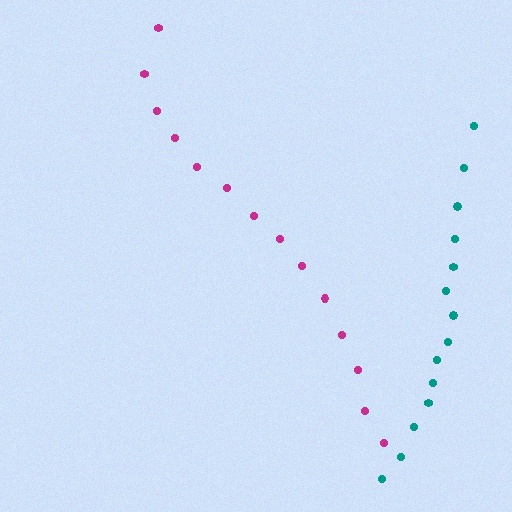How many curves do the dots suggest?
There are 2 distinct paths.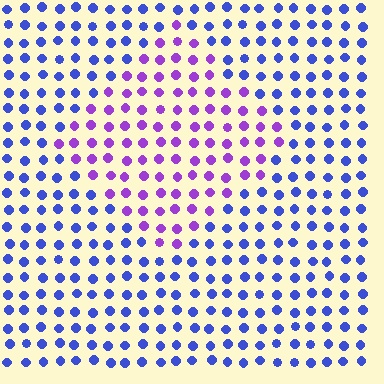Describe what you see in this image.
The image is filled with small blue elements in a uniform arrangement. A diamond-shaped region is visible where the elements are tinted to a slightly different hue, forming a subtle color boundary.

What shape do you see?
I see a diamond.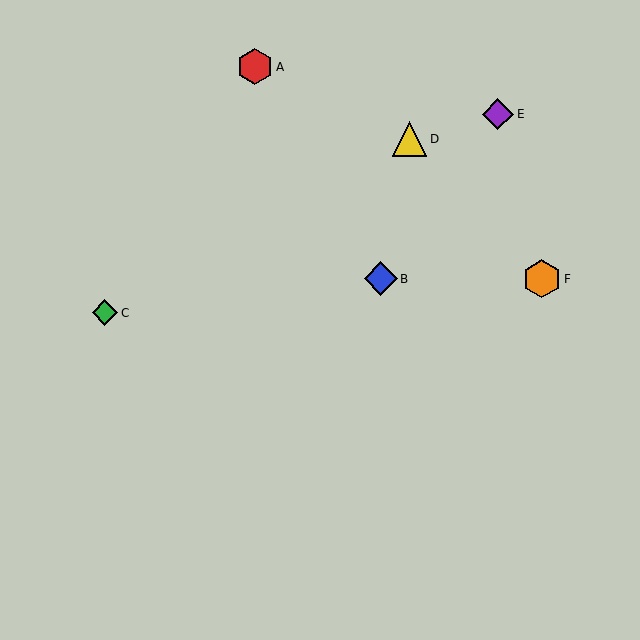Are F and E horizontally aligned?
No, F is at y≈279 and E is at y≈114.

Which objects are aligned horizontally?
Objects B, F are aligned horizontally.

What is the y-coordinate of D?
Object D is at y≈139.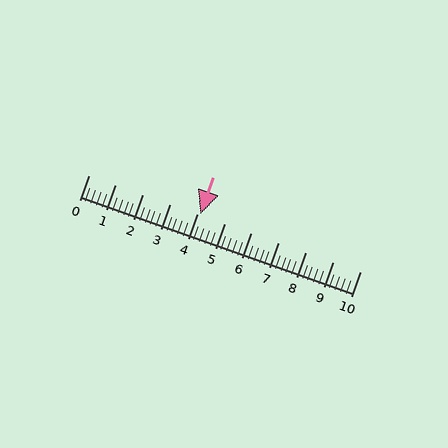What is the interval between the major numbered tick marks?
The major tick marks are spaced 1 units apart.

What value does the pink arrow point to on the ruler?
The pink arrow points to approximately 4.1.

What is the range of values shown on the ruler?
The ruler shows values from 0 to 10.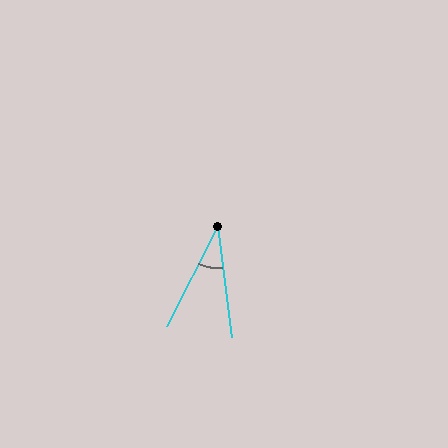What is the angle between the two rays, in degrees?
Approximately 34 degrees.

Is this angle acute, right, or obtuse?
It is acute.